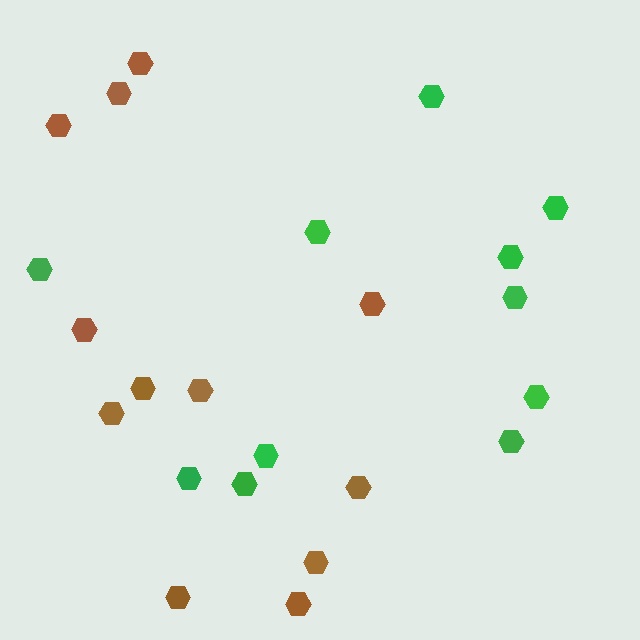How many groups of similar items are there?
There are 2 groups: one group of brown hexagons (12) and one group of green hexagons (11).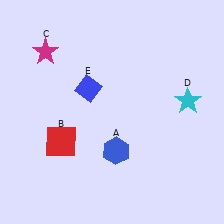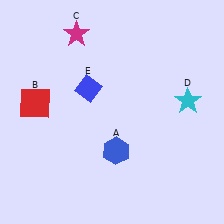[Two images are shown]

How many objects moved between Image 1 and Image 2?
2 objects moved between the two images.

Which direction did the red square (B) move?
The red square (B) moved up.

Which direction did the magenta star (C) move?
The magenta star (C) moved right.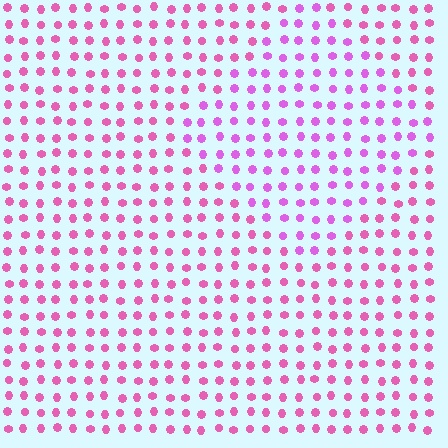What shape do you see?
I see a diamond.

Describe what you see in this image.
The image is filled with small pink elements in a uniform arrangement. A diamond-shaped region is visible where the elements are tinted to a slightly different hue, forming a subtle color boundary.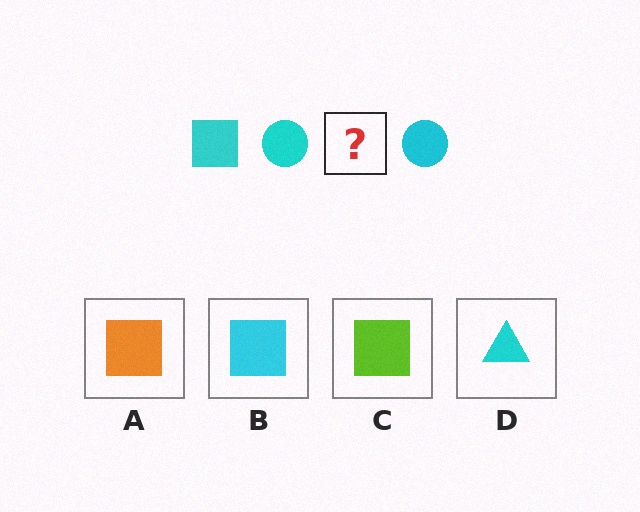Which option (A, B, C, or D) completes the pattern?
B.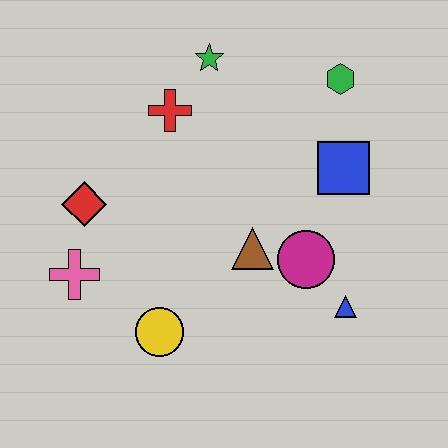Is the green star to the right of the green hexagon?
No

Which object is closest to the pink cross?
The red diamond is closest to the pink cross.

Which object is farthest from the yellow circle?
The green hexagon is farthest from the yellow circle.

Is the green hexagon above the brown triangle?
Yes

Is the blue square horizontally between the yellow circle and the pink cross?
No